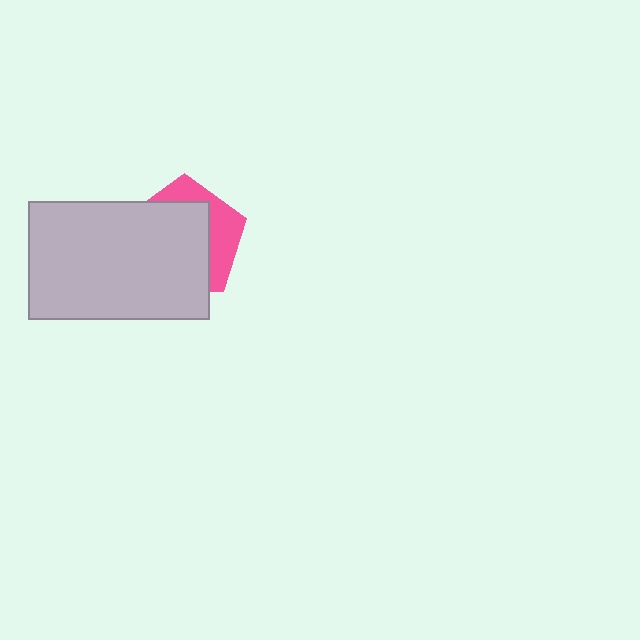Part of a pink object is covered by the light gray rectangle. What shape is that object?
It is a pentagon.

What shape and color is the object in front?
The object in front is a light gray rectangle.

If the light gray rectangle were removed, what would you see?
You would see the complete pink pentagon.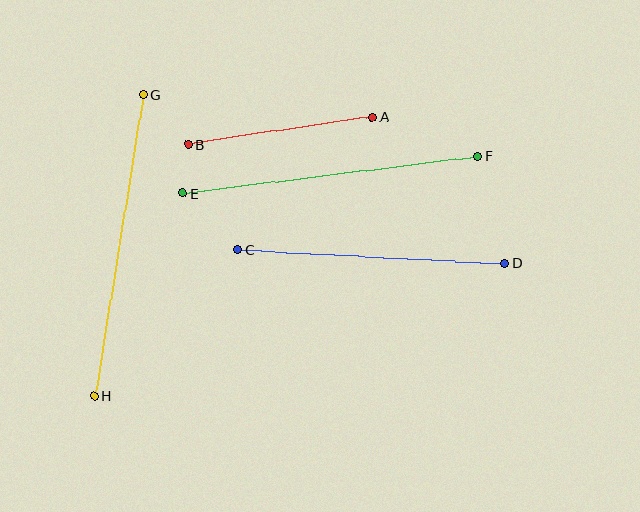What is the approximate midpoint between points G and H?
The midpoint is at approximately (119, 245) pixels.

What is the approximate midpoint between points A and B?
The midpoint is at approximately (281, 131) pixels.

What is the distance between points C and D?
The distance is approximately 267 pixels.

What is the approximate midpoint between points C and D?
The midpoint is at approximately (371, 257) pixels.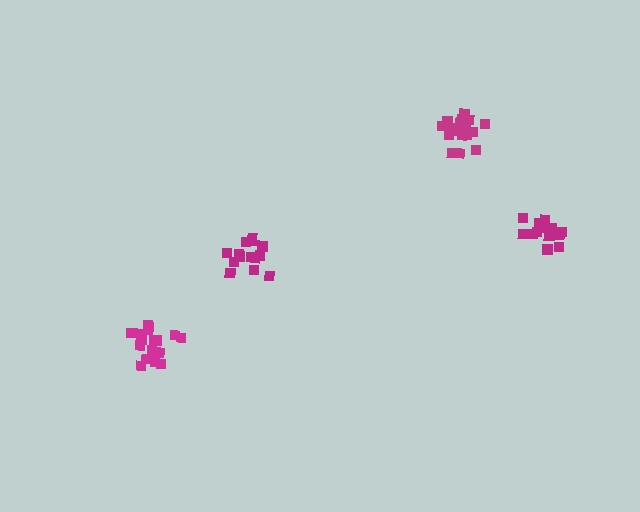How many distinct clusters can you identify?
There are 4 distinct clusters.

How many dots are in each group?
Group 1: 21 dots, Group 2: 15 dots, Group 3: 21 dots, Group 4: 19 dots (76 total).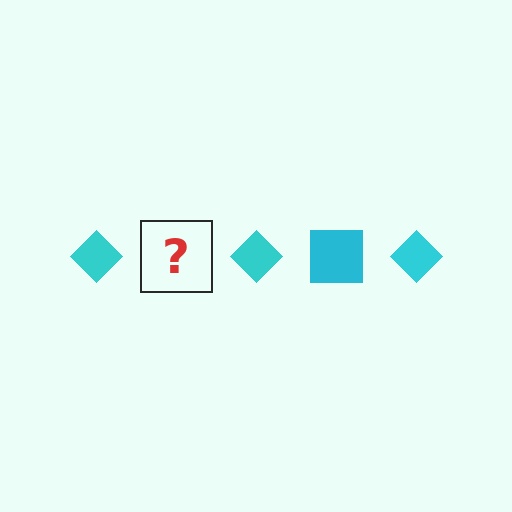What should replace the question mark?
The question mark should be replaced with a cyan square.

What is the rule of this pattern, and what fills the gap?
The rule is that the pattern cycles through diamond, square shapes in cyan. The gap should be filled with a cyan square.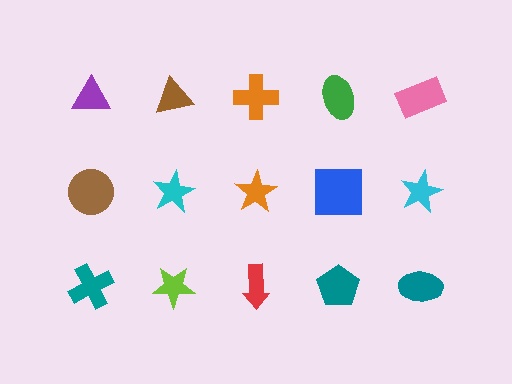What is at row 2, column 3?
An orange star.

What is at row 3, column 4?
A teal pentagon.